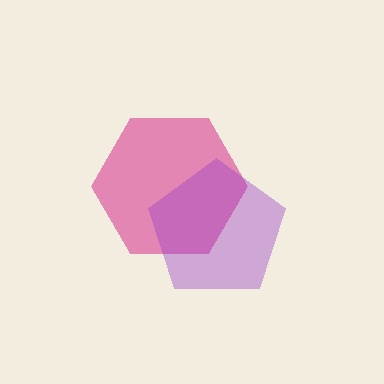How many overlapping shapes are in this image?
There are 2 overlapping shapes in the image.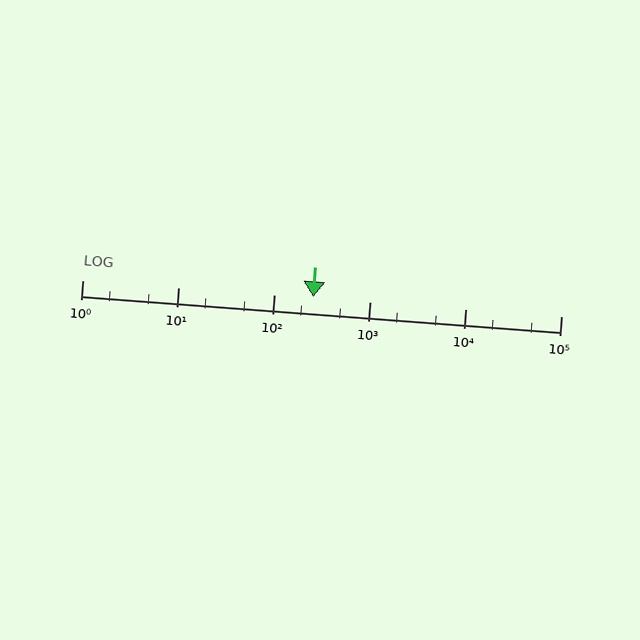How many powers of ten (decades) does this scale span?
The scale spans 5 decades, from 1 to 100000.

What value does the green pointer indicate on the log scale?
The pointer indicates approximately 260.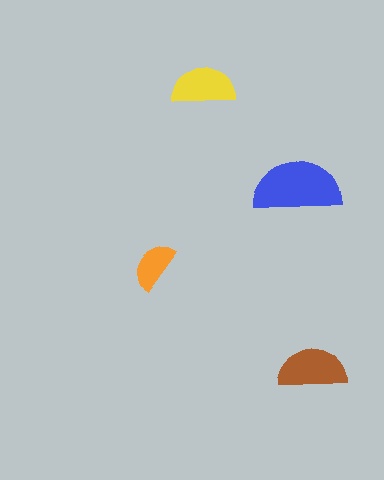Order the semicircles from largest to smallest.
the blue one, the brown one, the yellow one, the orange one.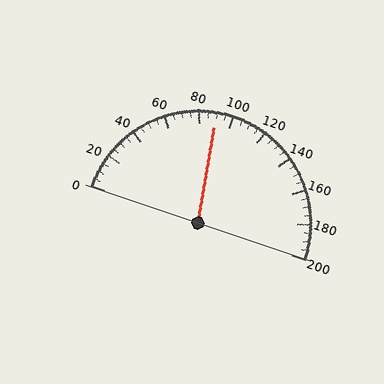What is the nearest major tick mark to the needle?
The nearest major tick mark is 80.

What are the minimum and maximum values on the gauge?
The gauge ranges from 0 to 200.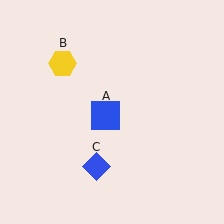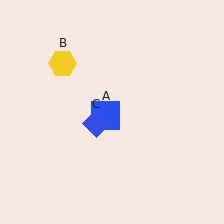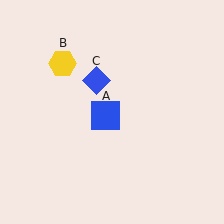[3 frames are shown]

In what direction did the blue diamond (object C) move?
The blue diamond (object C) moved up.